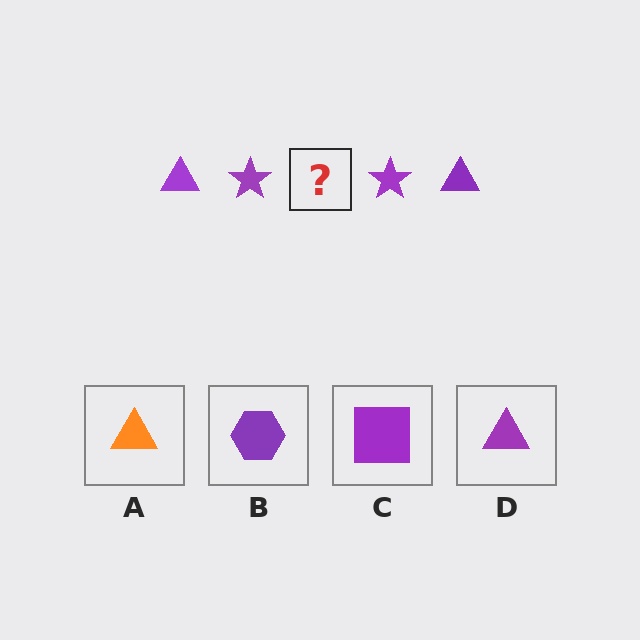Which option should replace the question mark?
Option D.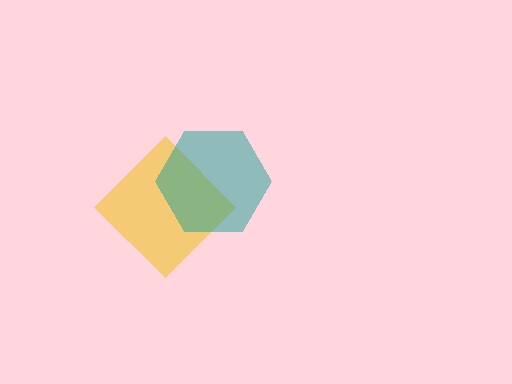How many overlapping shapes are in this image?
There are 2 overlapping shapes in the image.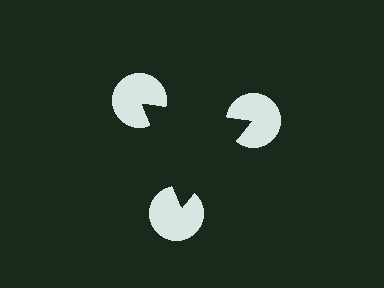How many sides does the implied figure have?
3 sides.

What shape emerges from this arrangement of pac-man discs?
An illusory triangle — its edges are inferred from the aligned wedge cuts in the pac-man discs, not physically drawn.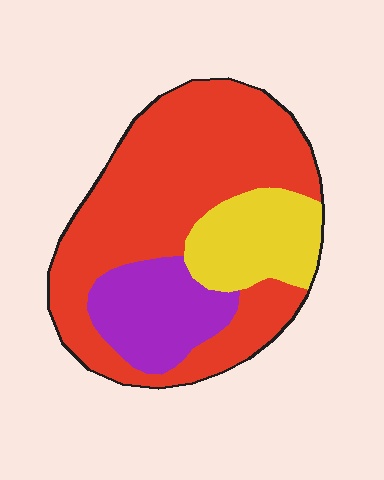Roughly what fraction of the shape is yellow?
Yellow covers roughly 20% of the shape.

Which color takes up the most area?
Red, at roughly 65%.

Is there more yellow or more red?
Red.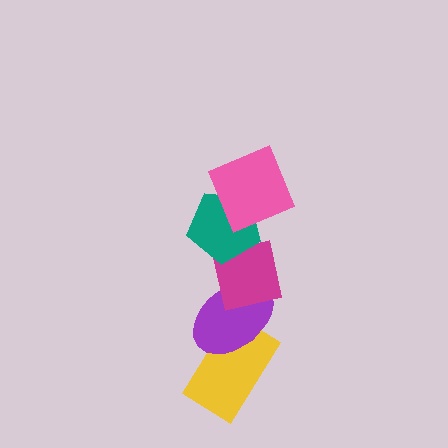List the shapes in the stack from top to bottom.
From top to bottom: the pink square, the teal pentagon, the magenta square, the purple ellipse, the yellow rectangle.